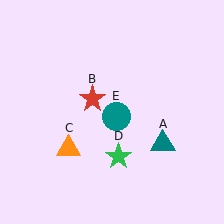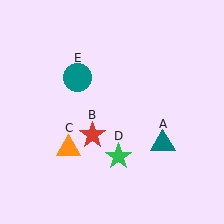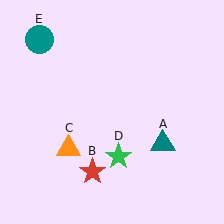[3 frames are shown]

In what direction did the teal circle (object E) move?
The teal circle (object E) moved up and to the left.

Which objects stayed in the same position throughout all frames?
Teal triangle (object A) and orange triangle (object C) and green star (object D) remained stationary.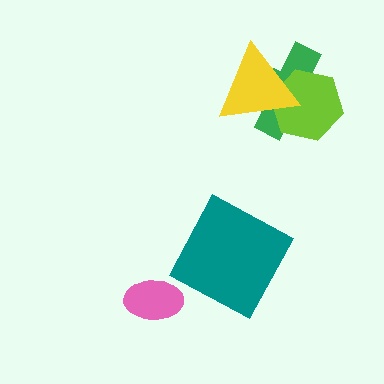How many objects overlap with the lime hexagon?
2 objects overlap with the lime hexagon.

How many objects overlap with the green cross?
2 objects overlap with the green cross.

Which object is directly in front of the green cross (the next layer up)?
The lime hexagon is directly in front of the green cross.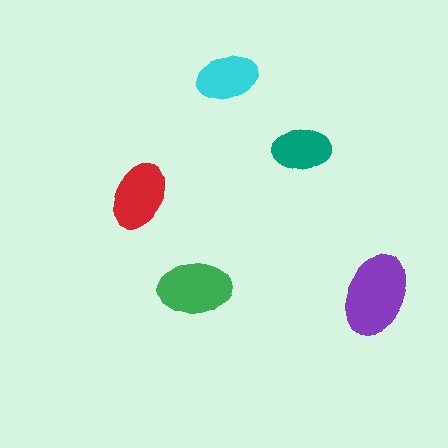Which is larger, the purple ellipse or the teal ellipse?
The purple one.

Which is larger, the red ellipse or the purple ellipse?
The purple one.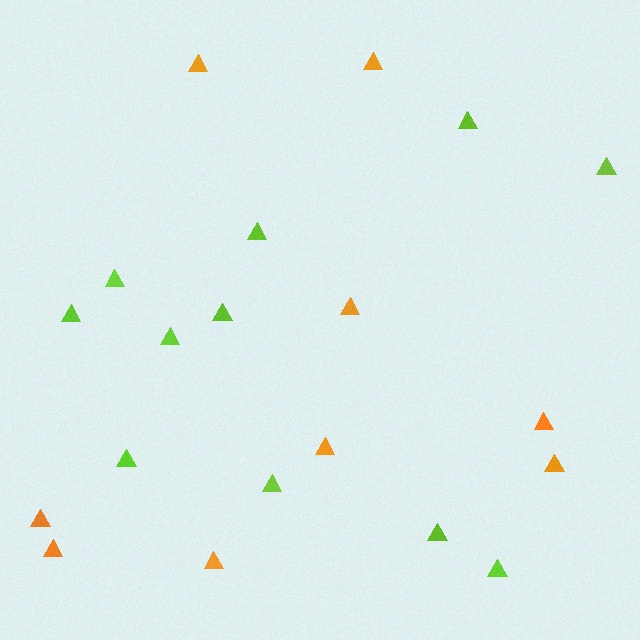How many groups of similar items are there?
There are 2 groups: one group of lime triangles (11) and one group of orange triangles (9).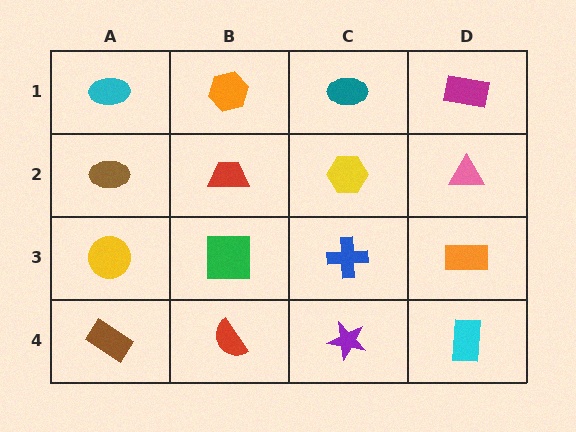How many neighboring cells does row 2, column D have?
3.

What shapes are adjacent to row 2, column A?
A cyan ellipse (row 1, column A), a yellow circle (row 3, column A), a red trapezoid (row 2, column B).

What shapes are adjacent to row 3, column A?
A brown ellipse (row 2, column A), a brown rectangle (row 4, column A), a green square (row 3, column B).